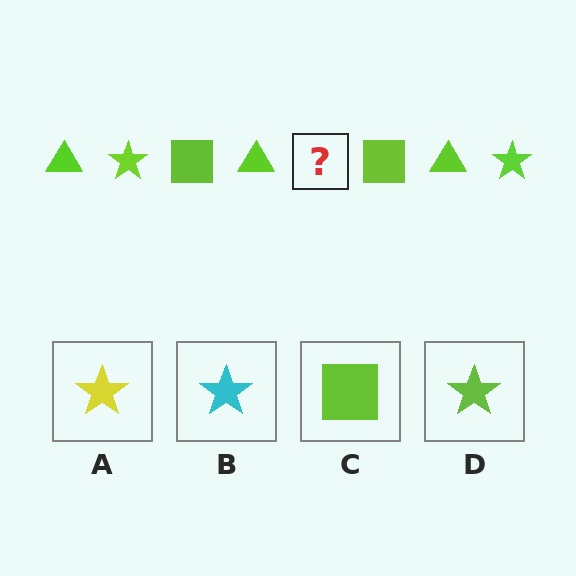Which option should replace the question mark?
Option D.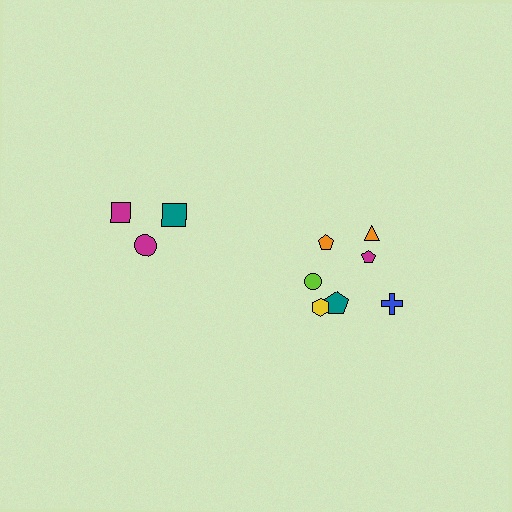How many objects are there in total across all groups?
There are 10 objects.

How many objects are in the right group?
There are 7 objects.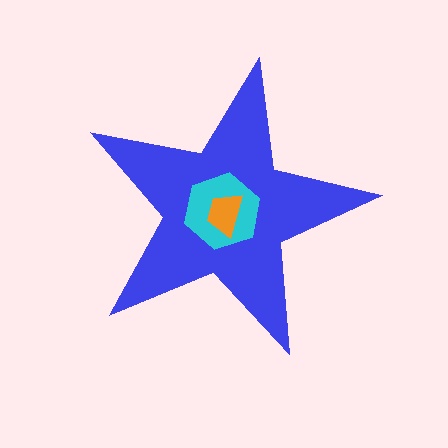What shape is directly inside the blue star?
The cyan hexagon.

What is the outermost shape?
The blue star.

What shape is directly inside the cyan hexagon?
The orange trapezoid.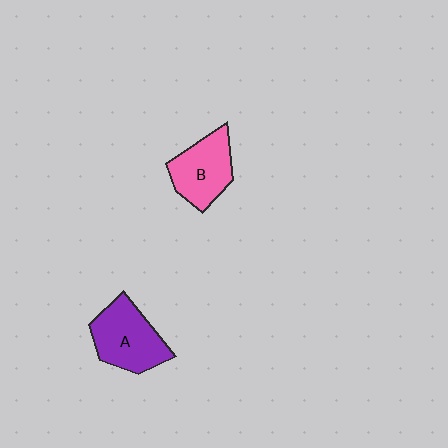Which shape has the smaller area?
Shape B (pink).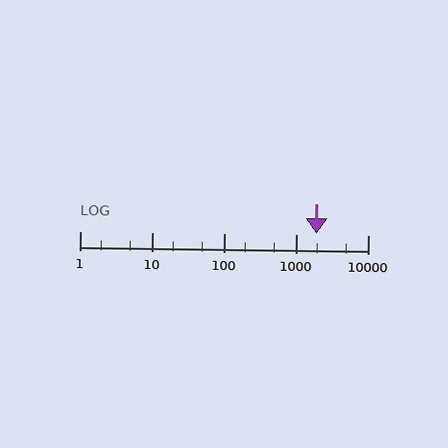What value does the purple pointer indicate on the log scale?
The pointer indicates approximately 1900.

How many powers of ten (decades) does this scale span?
The scale spans 4 decades, from 1 to 10000.